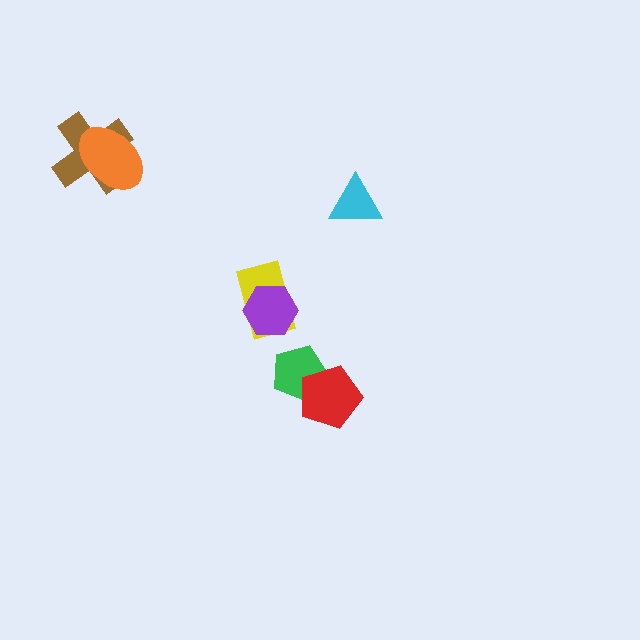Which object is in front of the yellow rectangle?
The purple hexagon is in front of the yellow rectangle.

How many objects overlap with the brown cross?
1 object overlaps with the brown cross.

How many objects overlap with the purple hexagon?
1 object overlaps with the purple hexagon.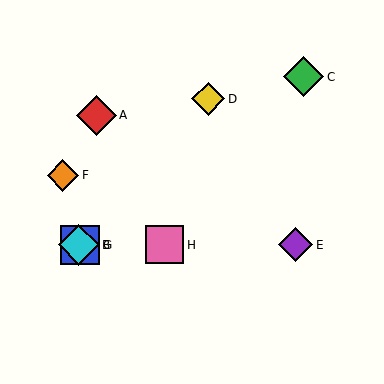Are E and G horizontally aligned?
Yes, both are at y≈245.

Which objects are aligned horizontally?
Objects B, E, G, H are aligned horizontally.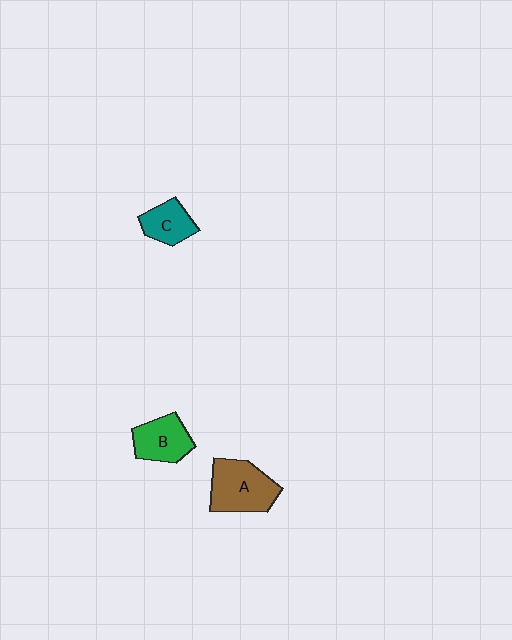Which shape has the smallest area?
Shape C (teal).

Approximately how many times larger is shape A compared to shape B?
Approximately 1.3 times.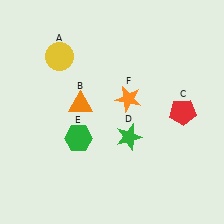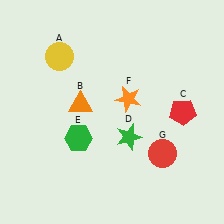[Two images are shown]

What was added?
A red circle (G) was added in Image 2.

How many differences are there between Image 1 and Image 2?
There is 1 difference between the two images.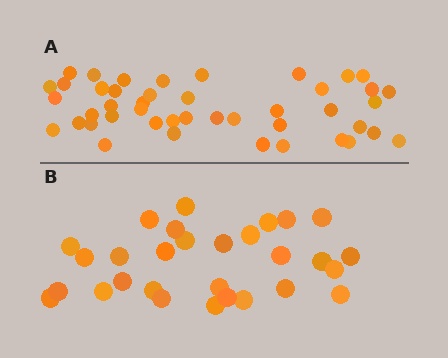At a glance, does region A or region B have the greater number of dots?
Region A (the top region) has more dots.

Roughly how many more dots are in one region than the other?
Region A has approximately 15 more dots than region B.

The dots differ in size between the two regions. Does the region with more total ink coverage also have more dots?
No. Region B has more total ink coverage because its dots are larger, but region A actually contains more individual dots. Total area can be misleading — the number of items is what matters here.